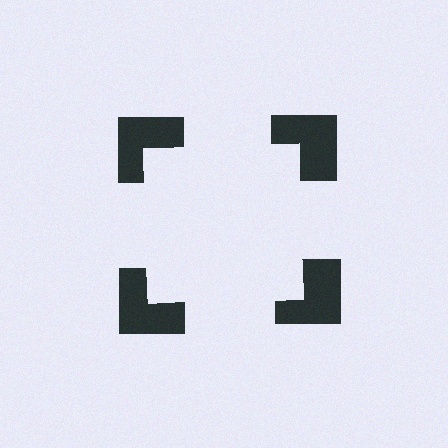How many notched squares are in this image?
There are 4 — one at each vertex of the illusory square.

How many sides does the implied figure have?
4 sides.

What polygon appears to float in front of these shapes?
An illusory square — its edges are inferred from the aligned wedge cuts in the notched squares, not physically drawn.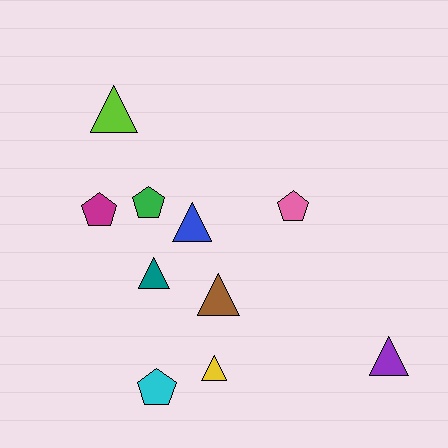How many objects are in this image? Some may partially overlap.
There are 10 objects.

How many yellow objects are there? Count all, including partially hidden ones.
There is 1 yellow object.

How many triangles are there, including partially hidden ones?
There are 6 triangles.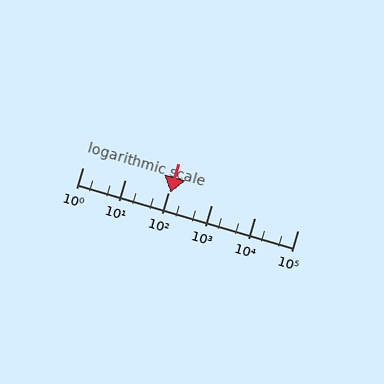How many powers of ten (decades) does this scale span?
The scale spans 5 decades, from 1 to 100000.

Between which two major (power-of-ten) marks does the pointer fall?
The pointer is between 100 and 1000.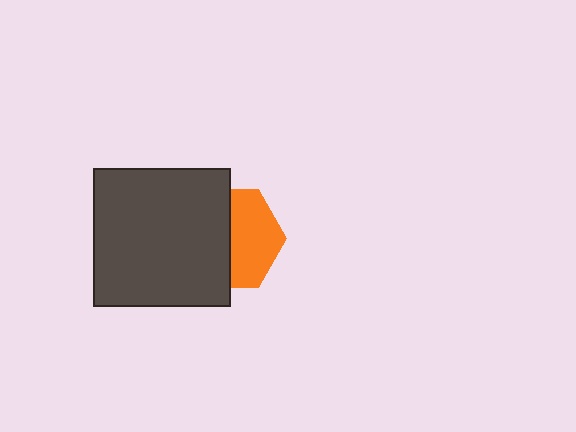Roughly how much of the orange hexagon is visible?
About half of it is visible (roughly 48%).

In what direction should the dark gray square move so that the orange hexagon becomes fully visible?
The dark gray square should move left. That is the shortest direction to clear the overlap and leave the orange hexagon fully visible.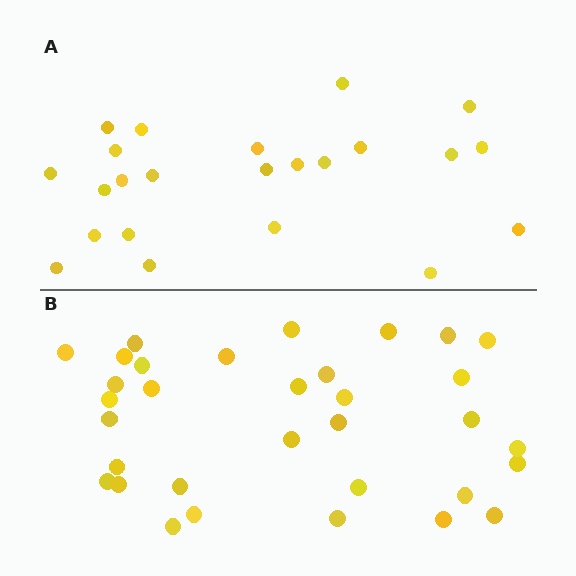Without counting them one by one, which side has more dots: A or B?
Region B (the bottom region) has more dots.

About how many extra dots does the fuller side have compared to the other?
Region B has roughly 10 or so more dots than region A.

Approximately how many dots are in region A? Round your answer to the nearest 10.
About 20 dots. (The exact count is 23, which rounds to 20.)